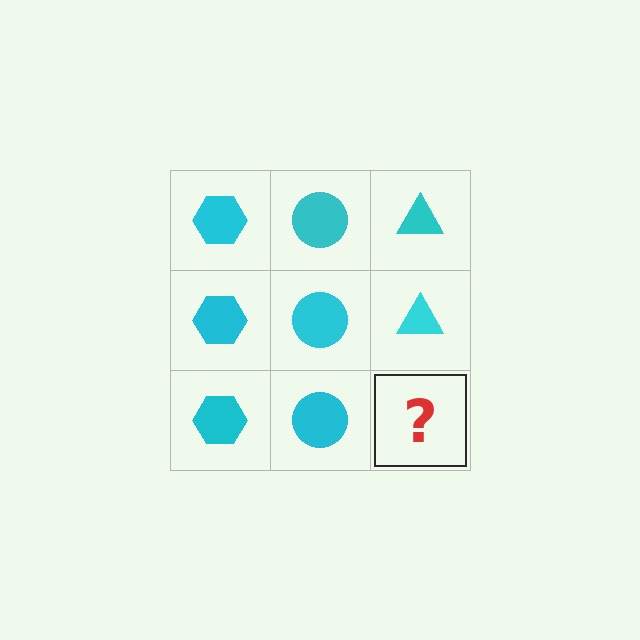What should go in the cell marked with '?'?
The missing cell should contain a cyan triangle.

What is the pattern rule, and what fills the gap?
The rule is that each column has a consistent shape. The gap should be filled with a cyan triangle.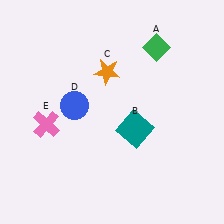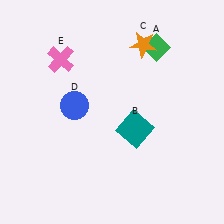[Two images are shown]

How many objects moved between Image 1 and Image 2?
2 objects moved between the two images.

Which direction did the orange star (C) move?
The orange star (C) moved right.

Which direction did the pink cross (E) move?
The pink cross (E) moved up.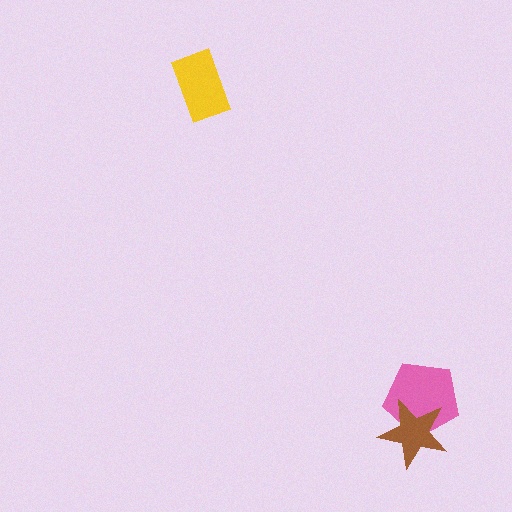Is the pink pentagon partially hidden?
Yes, it is partially covered by another shape.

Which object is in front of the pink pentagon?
The brown star is in front of the pink pentagon.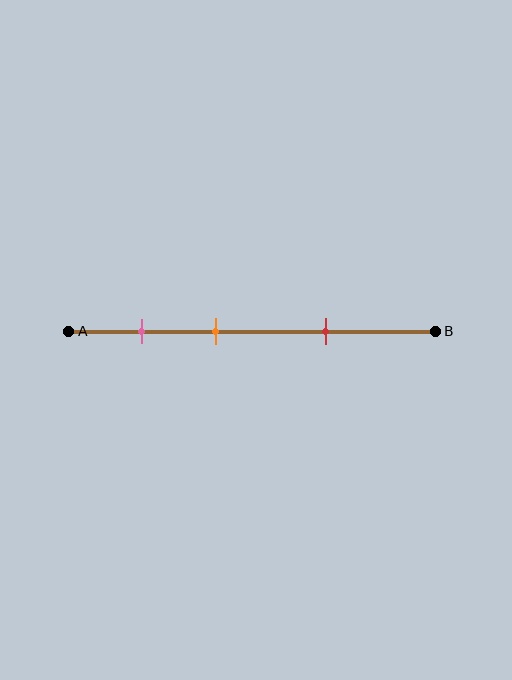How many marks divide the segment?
There are 3 marks dividing the segment.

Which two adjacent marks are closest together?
The pink and orange marks are the closest adjacent pair.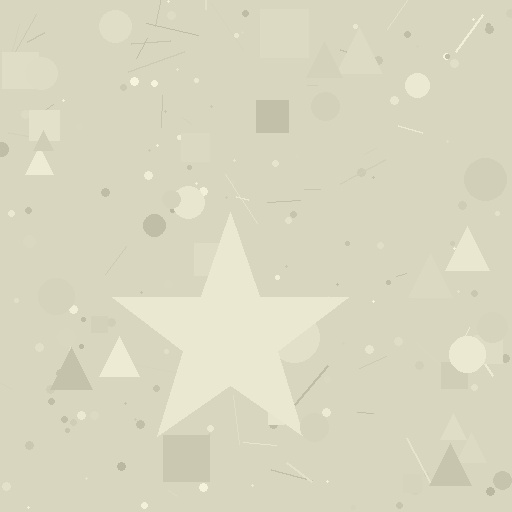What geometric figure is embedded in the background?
A star is embedded in the background.